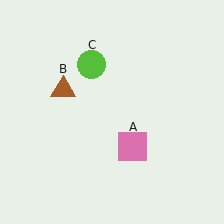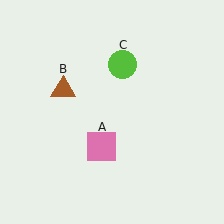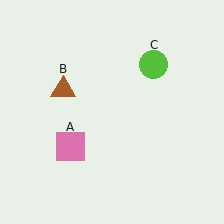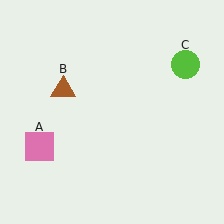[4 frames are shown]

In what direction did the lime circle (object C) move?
The lime circle (object C) moved right.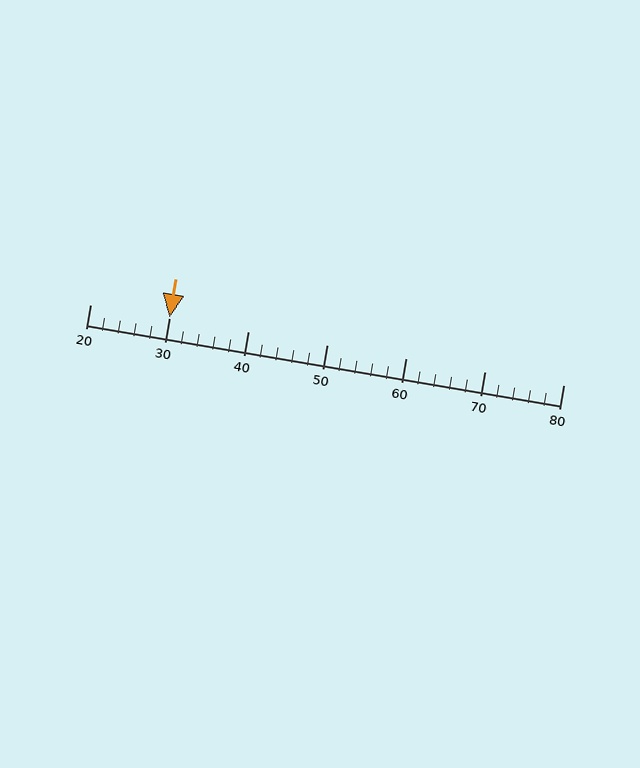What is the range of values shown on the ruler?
The ruler shows values from 20 to 80.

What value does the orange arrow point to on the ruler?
The orange arrow points to approximately 30.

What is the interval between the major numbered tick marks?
The major tick marks are spaced 10 units apart.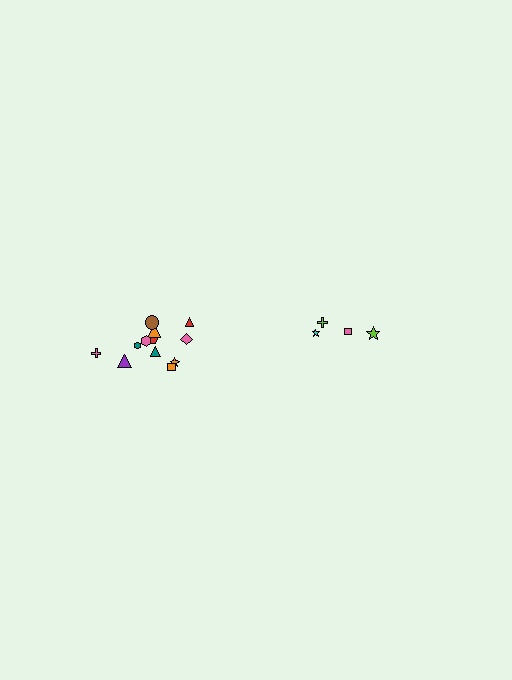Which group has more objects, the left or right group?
The left group.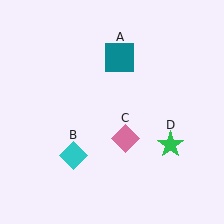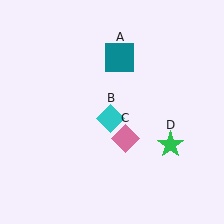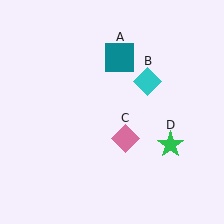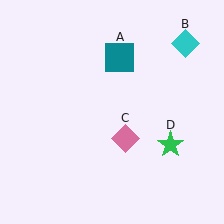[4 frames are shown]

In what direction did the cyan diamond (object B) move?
The cyan diamond (object B) moved up and to the right.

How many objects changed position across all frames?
1 object changed position: cyan diamond (object B).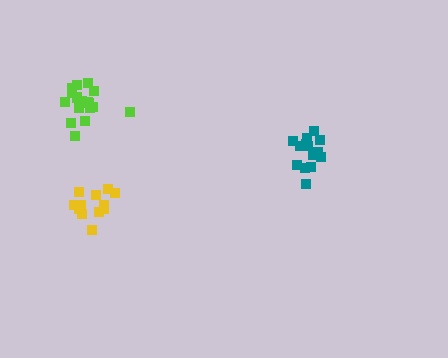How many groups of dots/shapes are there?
There are 3 groups.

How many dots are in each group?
Group 1: 13 dots, Group 2: 14 dots, Group 3: 17 dots (44 total).